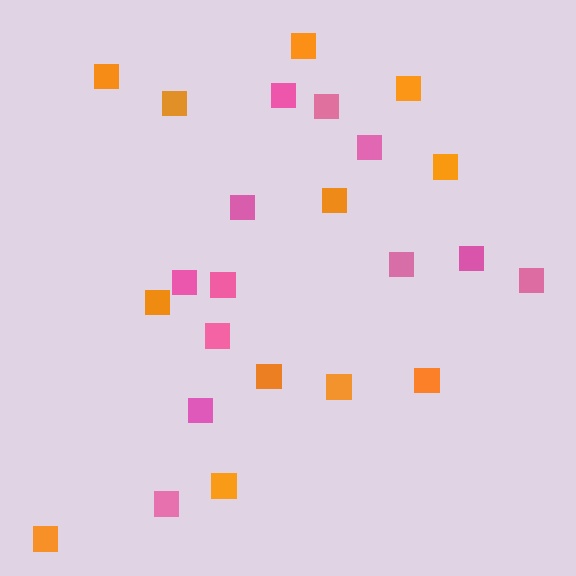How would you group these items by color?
There are 2 groups: one group of orange squares (12) and one group of pink squares (12).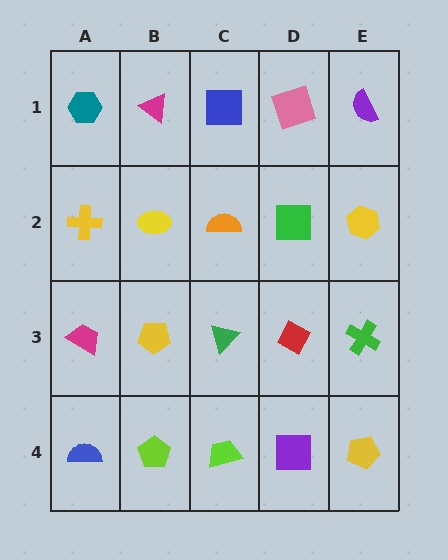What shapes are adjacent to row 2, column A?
A teal hexagon (row 1, column A), a magenta trapezoid (row 3, column A), a yellow ellipse (row 2, column B).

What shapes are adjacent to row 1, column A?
A yellow cross (row 2, column A), a magenta triangle (row 1, column B).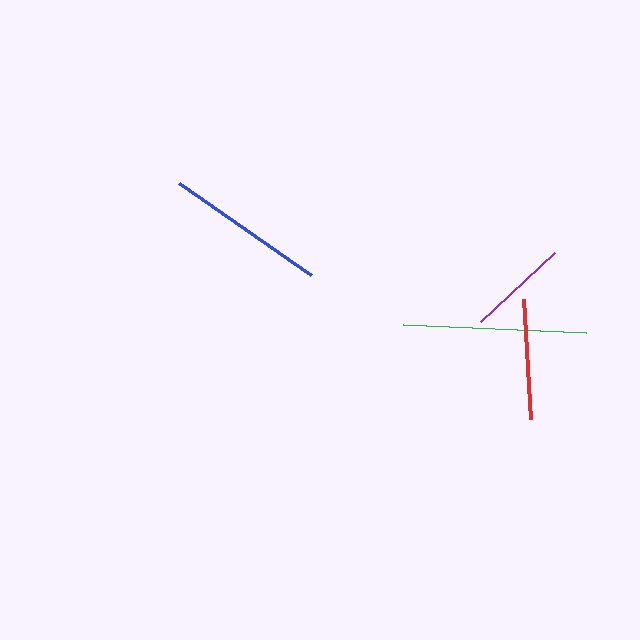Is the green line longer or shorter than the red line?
The green line is longer than the red line.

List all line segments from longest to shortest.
From longest to shortest: green, blue, red, purple.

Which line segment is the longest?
The green line is the longest at approximately 183 pixels.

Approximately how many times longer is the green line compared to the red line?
The green line is approximately 1.5 times the length of the red line.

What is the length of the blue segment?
The blue segment is approximately 161 pixels long.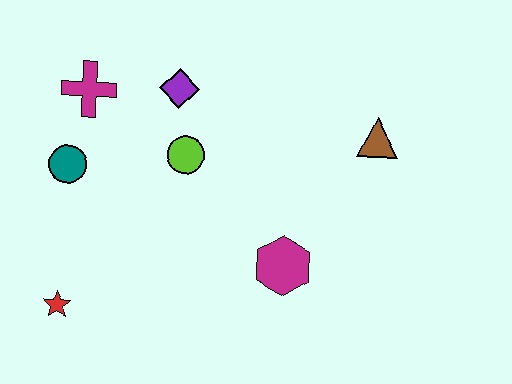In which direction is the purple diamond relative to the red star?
The purple diamond is above the red star.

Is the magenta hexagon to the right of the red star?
Yes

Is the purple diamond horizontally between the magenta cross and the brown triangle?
Yes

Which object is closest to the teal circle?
The magenta cross is closest to the teal circle.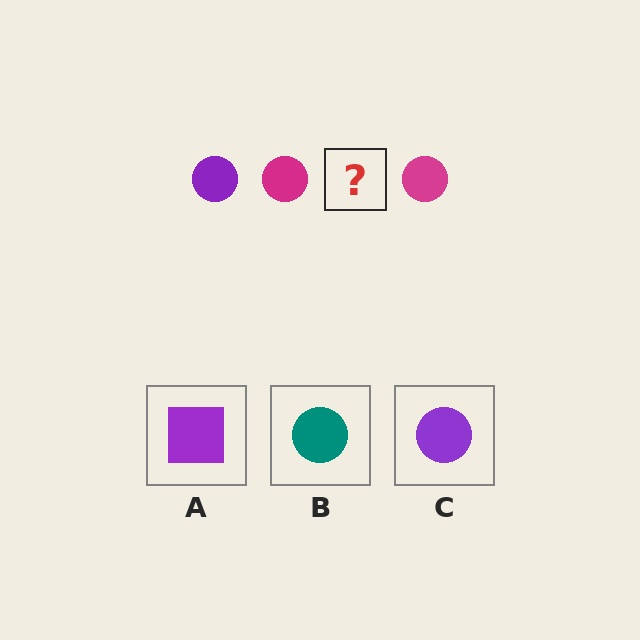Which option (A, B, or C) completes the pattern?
C.